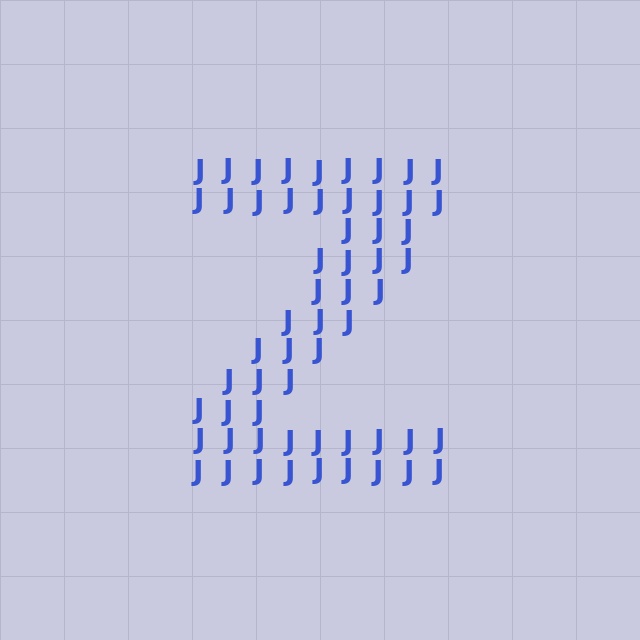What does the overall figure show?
The overall figure shows the letter Z.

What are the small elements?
The small elements are letter J's.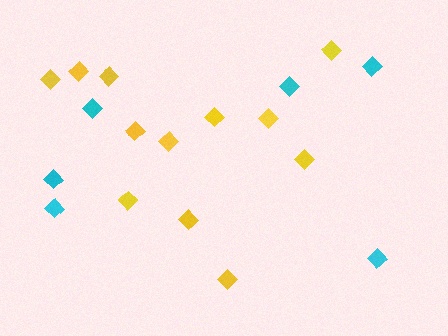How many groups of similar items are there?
There are 2 groups: one group of cyan diamonds (6) and one group of yellow diamonds (12).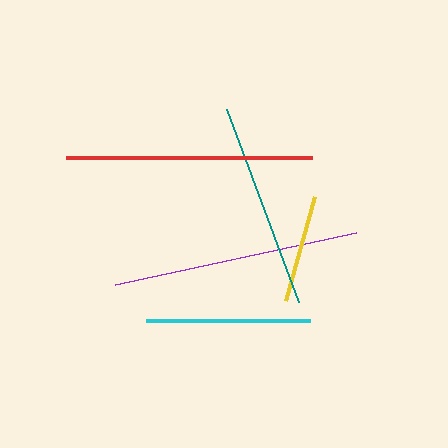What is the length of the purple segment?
The purple segment is approximately 247 pixels long.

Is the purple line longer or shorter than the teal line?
The purple line is longer than the teal line.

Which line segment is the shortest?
The yellow line is the shortest at approximately 108 pixels.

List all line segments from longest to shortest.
From longest to shortest: purple, red, teal, cyan, yellow.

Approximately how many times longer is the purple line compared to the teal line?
The purple line is approximately 1.2 times the length of the teal line.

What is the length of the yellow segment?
The yellow segment is approximately 108 pixels long.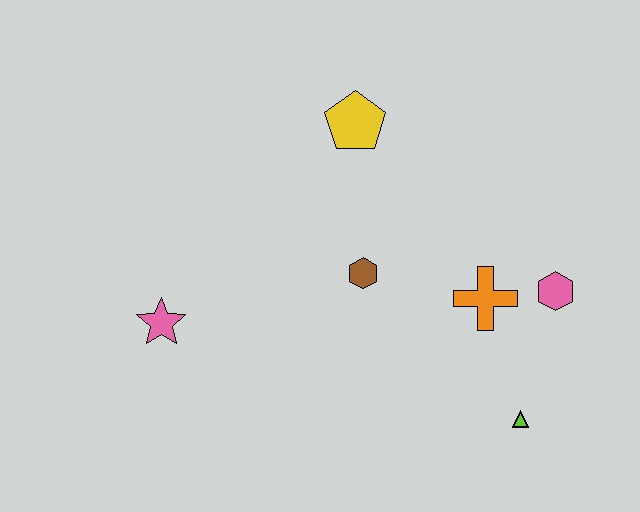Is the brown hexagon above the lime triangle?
Yes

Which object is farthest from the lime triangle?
The pink star is farthest from the lime triangle.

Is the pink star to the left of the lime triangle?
Yes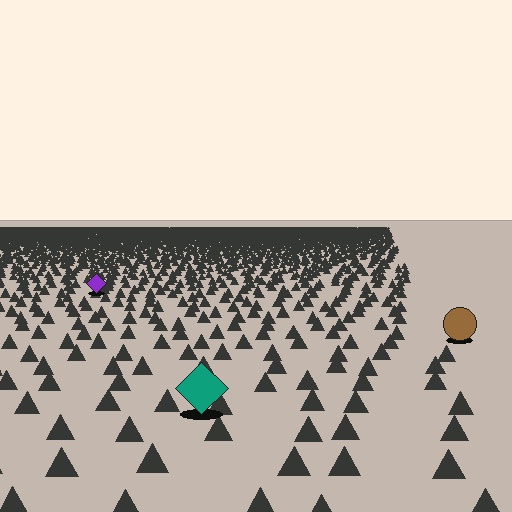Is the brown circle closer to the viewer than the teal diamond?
No. The teal diamond is closer — you can tell from the texture gradient: the ground texture is coarser near it.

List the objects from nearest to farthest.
From nearest to farthest: the teal diamond, the brown circle, the purple diamond.